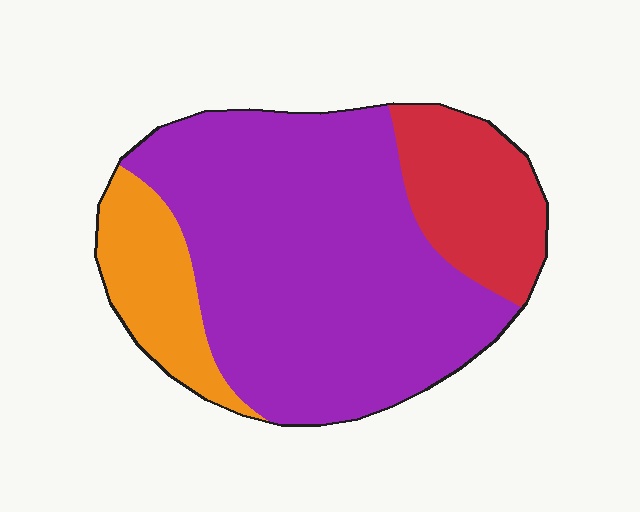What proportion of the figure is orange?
Orange covers 15% of the figure.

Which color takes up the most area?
Purple, at roughly 65%.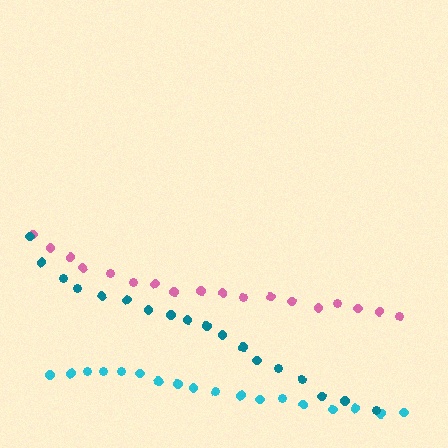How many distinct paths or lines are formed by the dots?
There are 3 distinct paths.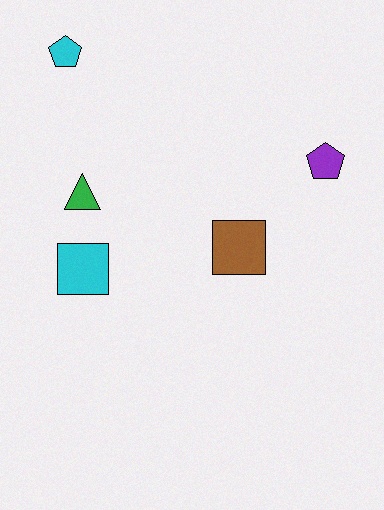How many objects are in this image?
There are 5 objects.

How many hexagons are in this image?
There are no hexagons.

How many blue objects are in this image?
There are no blue objects.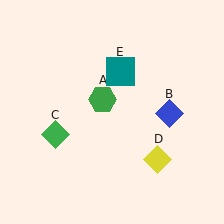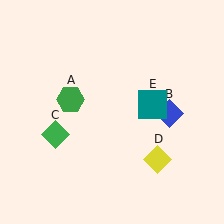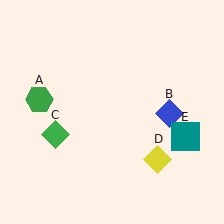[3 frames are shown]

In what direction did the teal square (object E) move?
The teal square (object E) moved down and to the right.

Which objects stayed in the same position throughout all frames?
Blue diamond (object B) and green diamond (object C) and yellow diamond (object D) remained stationary.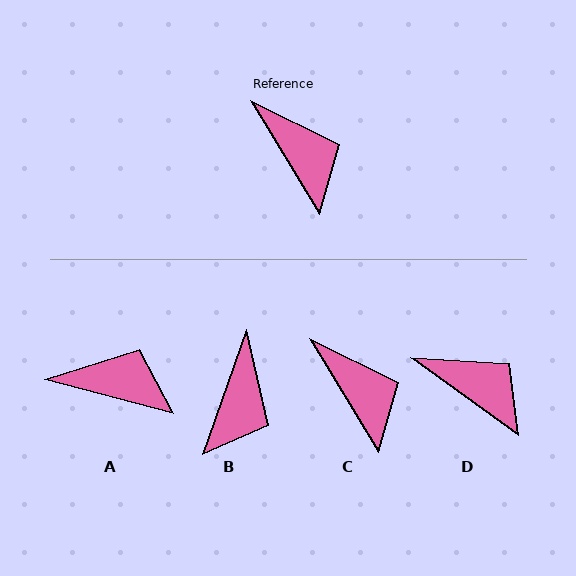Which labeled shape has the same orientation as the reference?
C.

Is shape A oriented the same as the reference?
No, it is off by about 44 degrees.